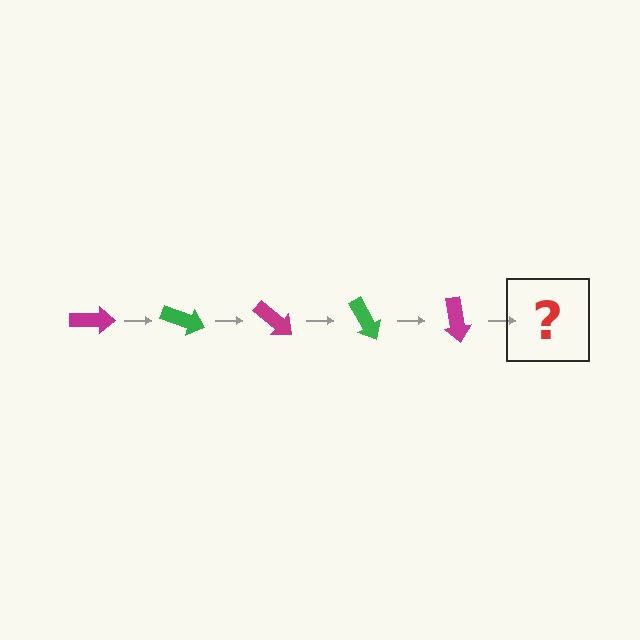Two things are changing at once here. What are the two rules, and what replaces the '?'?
The two rules are that it rotates 20 degrees each step and the color cycles through magenta and green. The '?' should be a green arrow, rotated 100 degrees from the start.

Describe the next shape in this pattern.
It should be a green arrow, rotated 100 degrees from the start.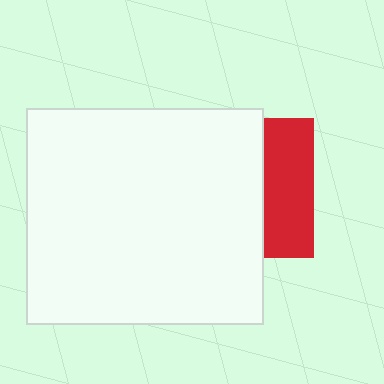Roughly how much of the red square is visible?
A small part of it is visible (roughly 36%).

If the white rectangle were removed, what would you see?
You would see the complete red square.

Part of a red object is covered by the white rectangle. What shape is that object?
It is a square.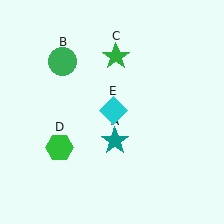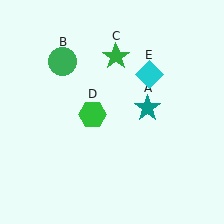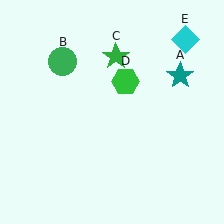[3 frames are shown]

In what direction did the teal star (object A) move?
The teal star (object A) moved up and to the right.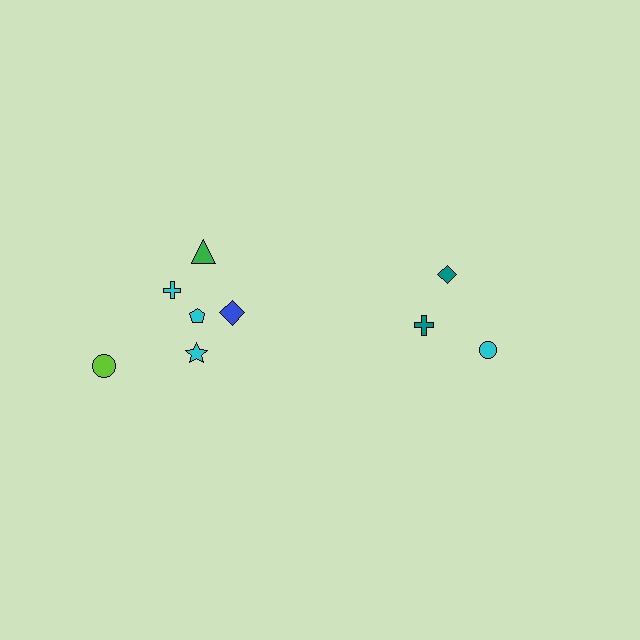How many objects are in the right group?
There are 3 objects.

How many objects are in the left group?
There are 6 objects.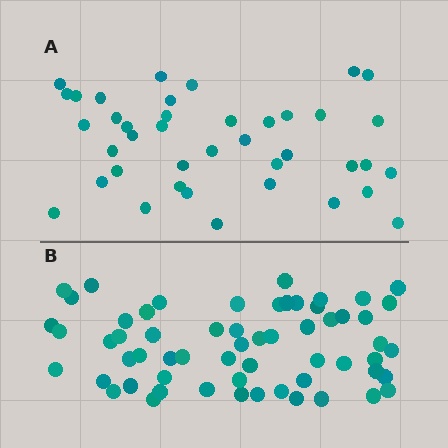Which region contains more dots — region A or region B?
Region B (the bottom region) has more dots.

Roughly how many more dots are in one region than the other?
Region B has approximately 20 more dots than region A.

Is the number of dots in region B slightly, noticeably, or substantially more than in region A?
Region B has substantially more. The ratio is roughly 1.5 to 1.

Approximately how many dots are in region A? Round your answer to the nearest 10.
About 40 dots.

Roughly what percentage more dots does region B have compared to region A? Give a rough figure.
About 50% more.